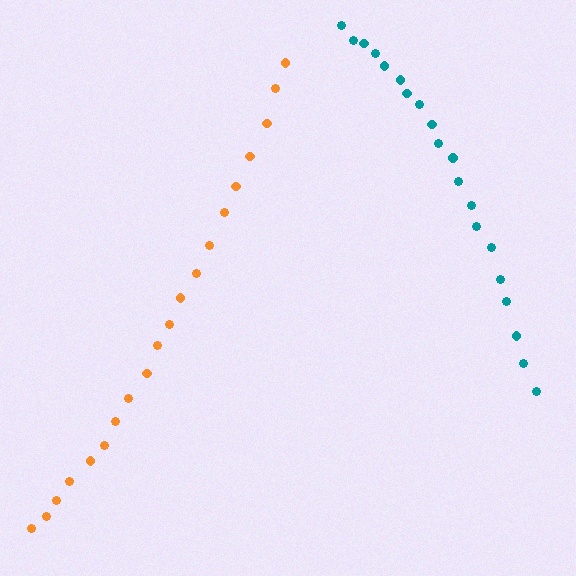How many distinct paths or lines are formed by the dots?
There are 2 distinct paths.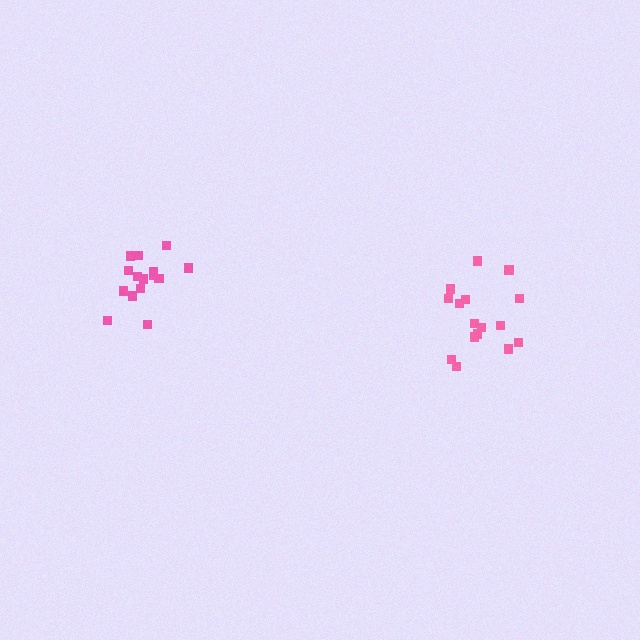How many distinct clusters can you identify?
There are 2 distinct clusters.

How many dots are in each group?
Group 1: 15 dots, Group 2: 17 dots (32 total).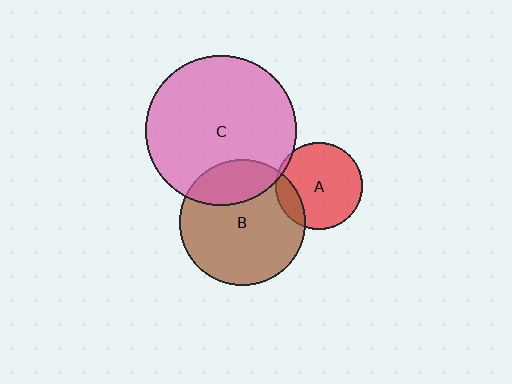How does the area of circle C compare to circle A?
Approximately 3.0 times.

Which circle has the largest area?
Circle C (pink).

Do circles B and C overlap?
Yes.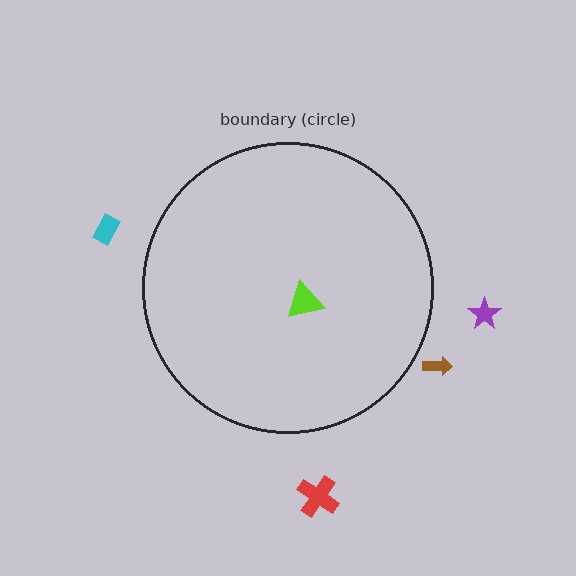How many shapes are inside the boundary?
1 inside, 4 outside.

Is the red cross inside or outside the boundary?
Outside.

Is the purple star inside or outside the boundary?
Outside.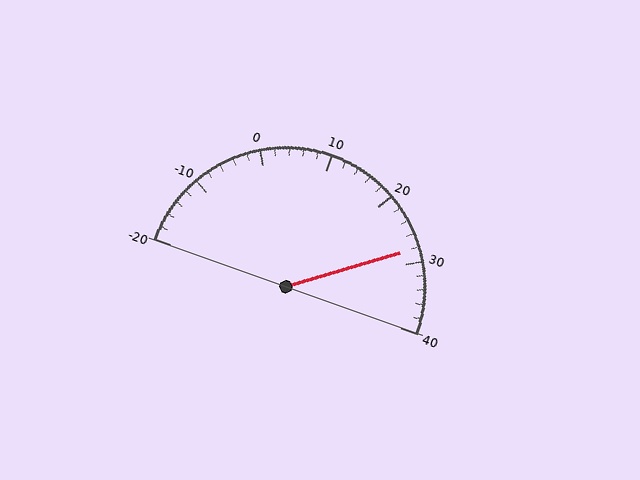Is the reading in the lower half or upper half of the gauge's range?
The reading is in the upper half of the range (-20 to 40).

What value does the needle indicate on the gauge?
The needle indicates approximately 28.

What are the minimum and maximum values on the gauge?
The gauge ranges from -20 to 40.